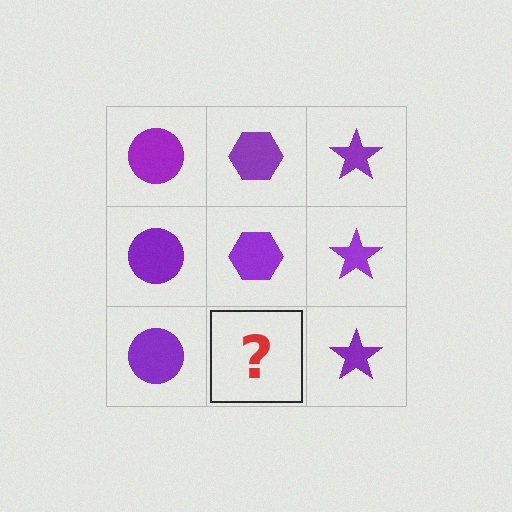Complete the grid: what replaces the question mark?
The question mark should be replaced with a purple hexagon.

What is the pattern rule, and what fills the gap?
The rule is that each column has a consistent shape. The gap should be filled with a purple hexagon.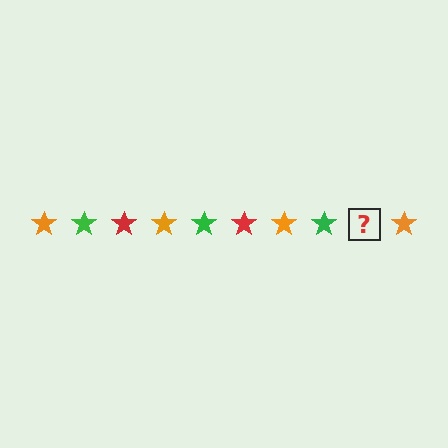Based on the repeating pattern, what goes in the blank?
The blank should be a red star.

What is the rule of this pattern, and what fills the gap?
The rule is that the pattern cycles through orange, green, red stars. The gap should be filled with a red star.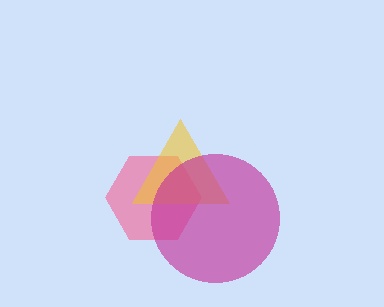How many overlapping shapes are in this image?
There are 3 overlapping shapes in the image.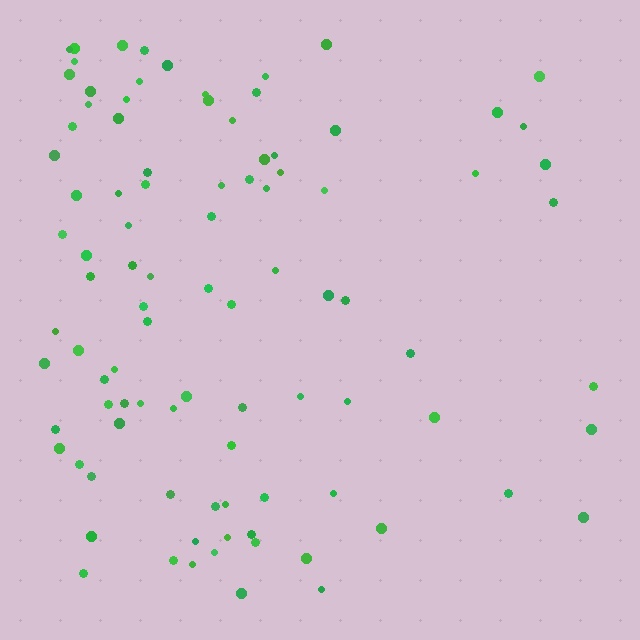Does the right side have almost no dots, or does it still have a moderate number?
Still a moderate number, just noticeably fewer than the left.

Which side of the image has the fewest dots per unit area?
The right.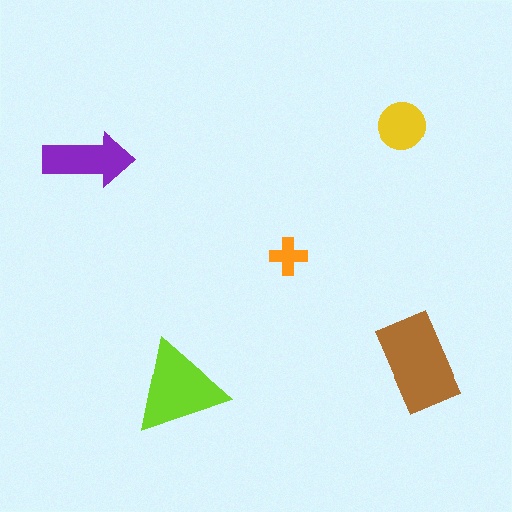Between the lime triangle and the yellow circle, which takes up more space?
The lime triangle.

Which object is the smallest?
The orange cross.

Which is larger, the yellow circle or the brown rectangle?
The brown rectangle.